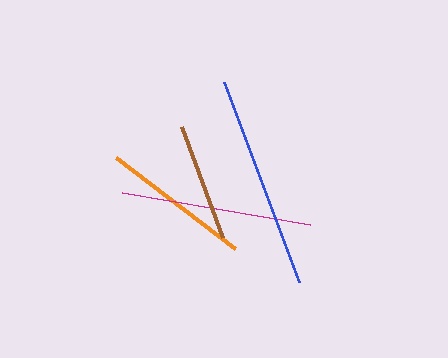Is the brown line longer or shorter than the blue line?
The blue line is longer than the brown line.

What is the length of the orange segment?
The orange segment is approximately 150 pixels long.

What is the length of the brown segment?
The brown segment is approximately 118 pixels long.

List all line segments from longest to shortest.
From longest to shortest: blue, magenta, orange, brown.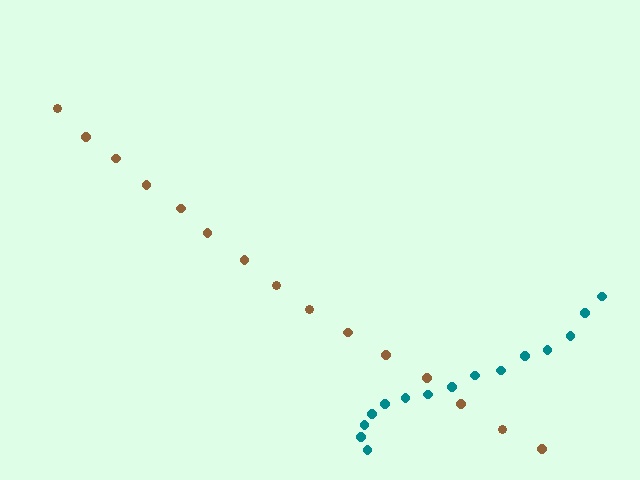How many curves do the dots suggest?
There are 2 distinct paths.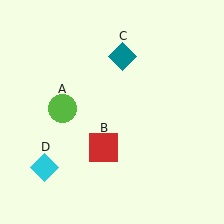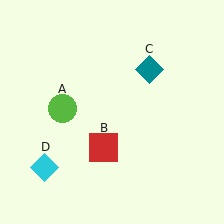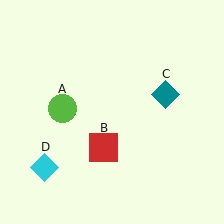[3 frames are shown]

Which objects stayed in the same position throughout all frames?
Lime circle (object A) and red square (object B) and cyan diamond (object D) remained stationary.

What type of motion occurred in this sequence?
The teal diamond (object C) rotated clockwise around the center of the scene.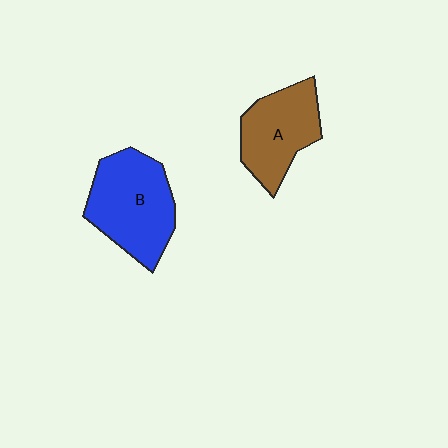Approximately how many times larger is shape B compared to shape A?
Approximately 1.3 times.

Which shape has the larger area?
Shape B (blue).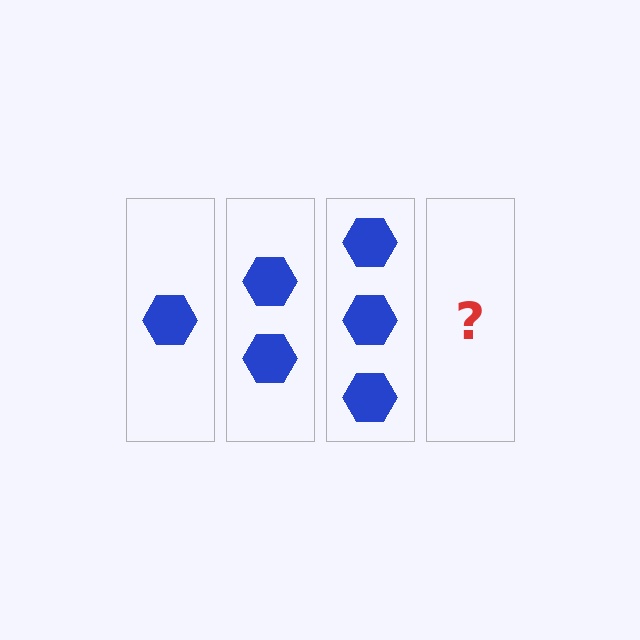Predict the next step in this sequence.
The next step is 4 hexagons.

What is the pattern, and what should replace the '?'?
The pattern is that each step adds one more hexagon. The '?' should be 4 hexagons.